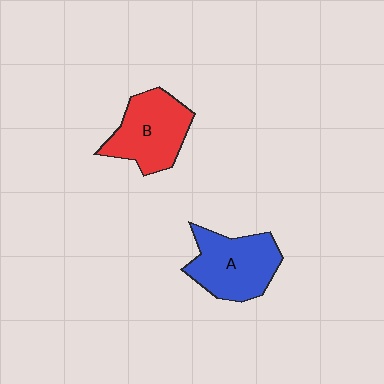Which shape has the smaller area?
Shape B (red).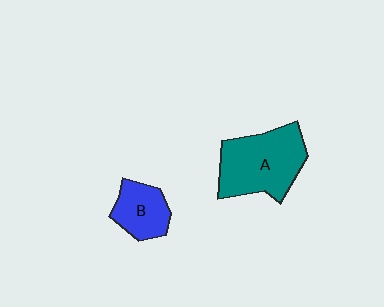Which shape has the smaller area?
Shape B (blue).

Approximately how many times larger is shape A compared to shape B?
Approximately 1.9 times.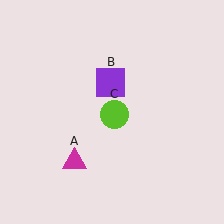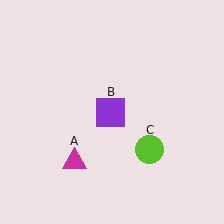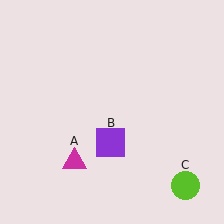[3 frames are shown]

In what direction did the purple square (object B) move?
The purple square (object B) moved down.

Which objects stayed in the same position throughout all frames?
Magenta triangle (object A) remained stationary.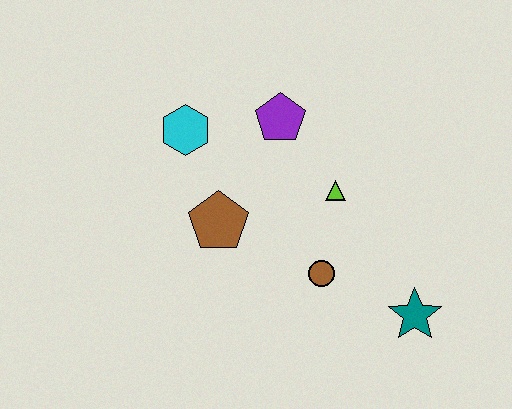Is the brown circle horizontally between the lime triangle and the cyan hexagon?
Yes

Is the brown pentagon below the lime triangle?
Yes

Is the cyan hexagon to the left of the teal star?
Yes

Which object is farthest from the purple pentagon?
The teal star is farthest from the purple pentagon.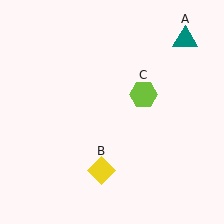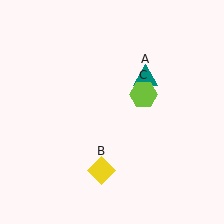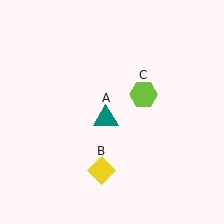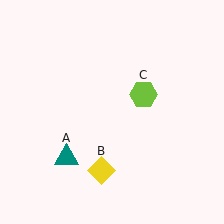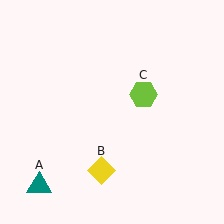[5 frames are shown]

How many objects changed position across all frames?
1 object changed position: teal triangle (object A).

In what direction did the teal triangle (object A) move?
The teal triangle (object A) moved down and to the left.